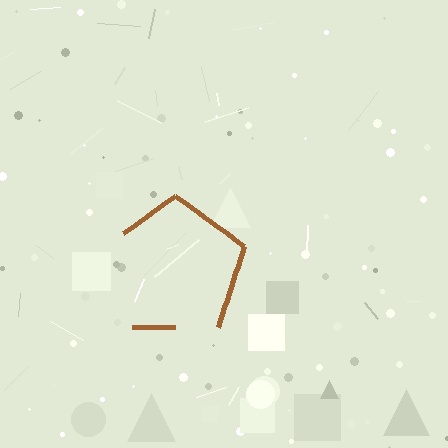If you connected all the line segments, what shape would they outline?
They would outline a pentagon.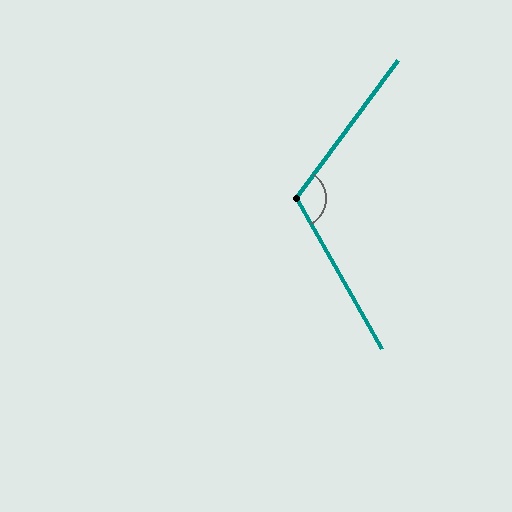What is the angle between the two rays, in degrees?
Approximately 114 degrees.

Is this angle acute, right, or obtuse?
It is obtuse.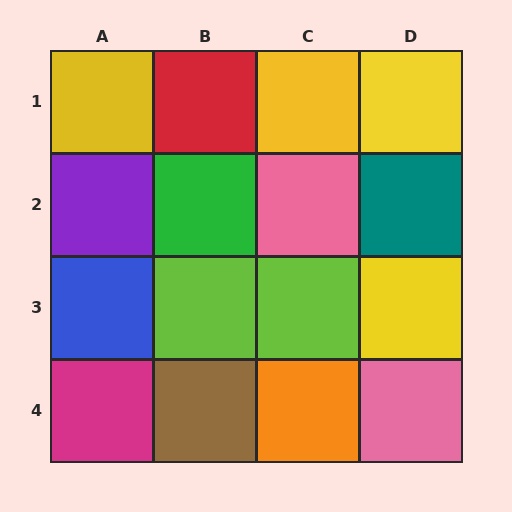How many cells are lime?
2 cells are lime.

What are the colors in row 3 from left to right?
Blue, lime, lime, yellow.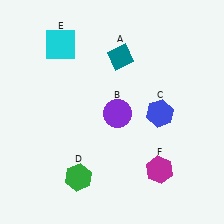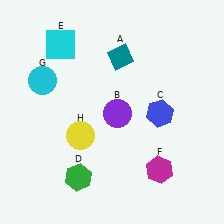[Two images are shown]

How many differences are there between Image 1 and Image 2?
There are 2 differences between the two images.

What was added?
A cyan circle (G), a yellow circle (H) were added in Image 2.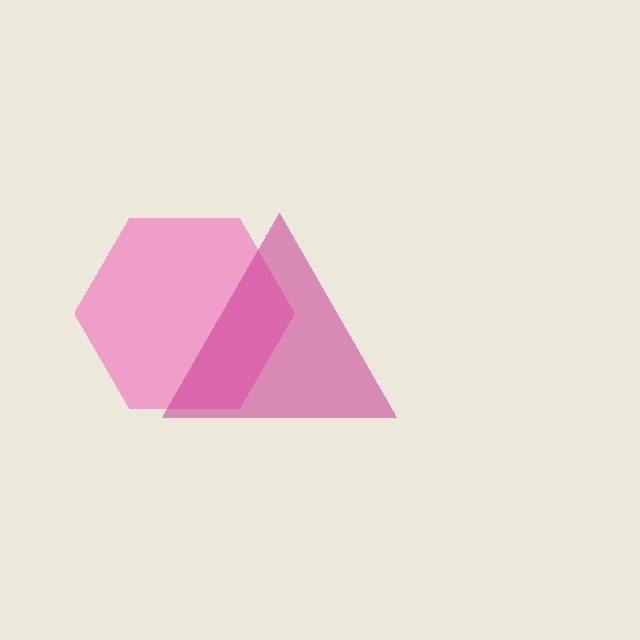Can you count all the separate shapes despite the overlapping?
Yes, there are 2 separate shapes.